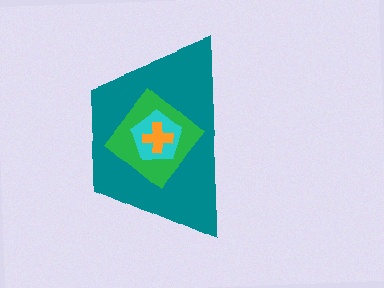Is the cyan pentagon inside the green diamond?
Yes.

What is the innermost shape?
The orange cross.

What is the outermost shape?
The teal trapezoid.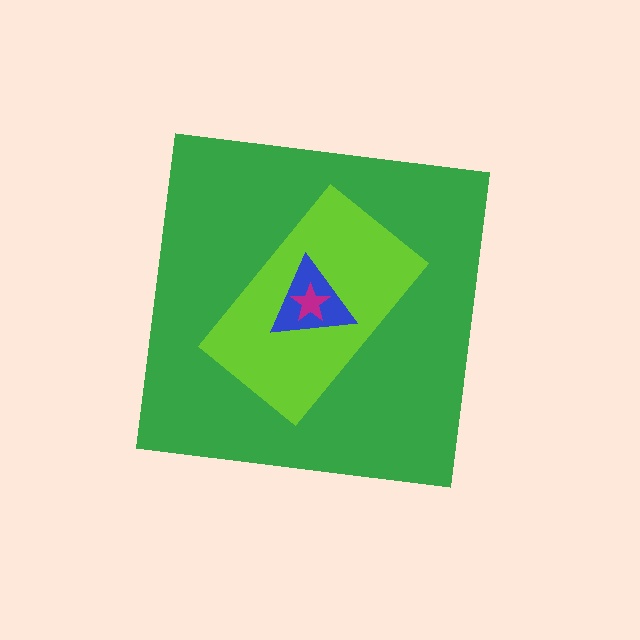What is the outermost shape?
The green square.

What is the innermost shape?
The magenta star.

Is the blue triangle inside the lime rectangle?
Yes.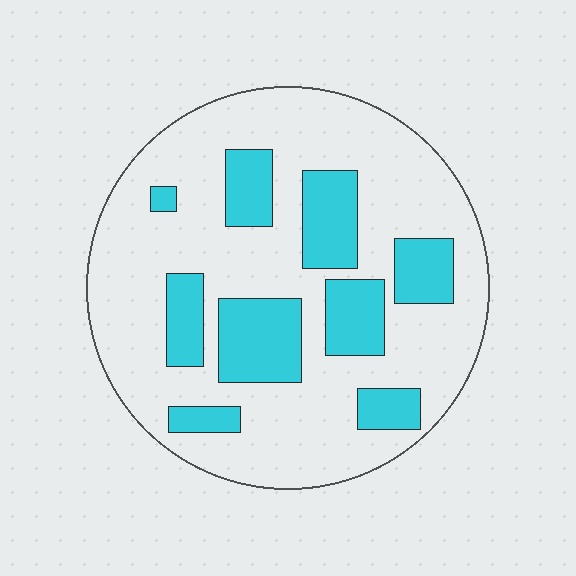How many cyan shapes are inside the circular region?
9.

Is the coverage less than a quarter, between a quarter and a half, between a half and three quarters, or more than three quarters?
Between a quarter and a half.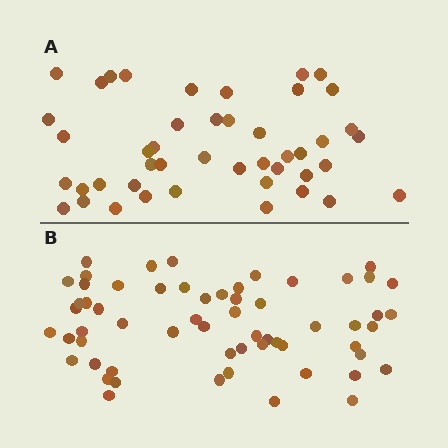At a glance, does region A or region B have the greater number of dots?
Region B (the bottom region) has more dots.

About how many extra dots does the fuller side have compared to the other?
Region B has approximately 15 more dots than region A.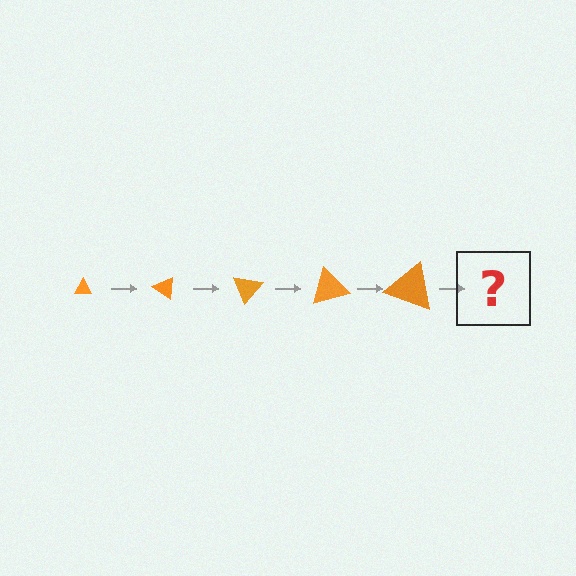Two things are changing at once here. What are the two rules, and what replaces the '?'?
The two rules are that the triangle grows larger each step and it rotates 35 degrees each step. The '?' should be a triangle, larger than the previous one and rotated 175 degrees from the start.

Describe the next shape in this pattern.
It should be a triangle, larger than the previous one and rotated 175 degrees from the start.